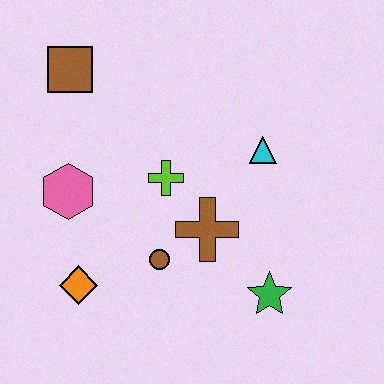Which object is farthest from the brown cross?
The brown square is farthest from the brown cross.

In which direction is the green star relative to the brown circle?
The green star is to the right of the brown circle.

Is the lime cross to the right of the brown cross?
No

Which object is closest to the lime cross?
The brown cross is closest to the lime cross.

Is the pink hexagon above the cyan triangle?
No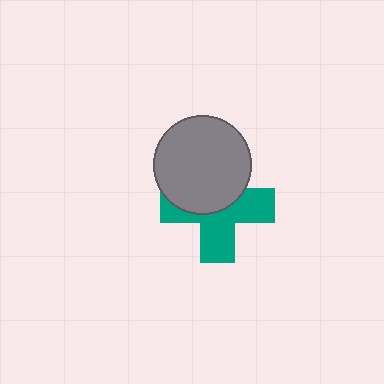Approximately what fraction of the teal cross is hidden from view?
Roughly 45% of the teal cross is hidden behind the gray circle.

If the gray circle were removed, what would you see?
You would see the complete teal cross.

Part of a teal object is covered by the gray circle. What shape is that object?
It is a cross.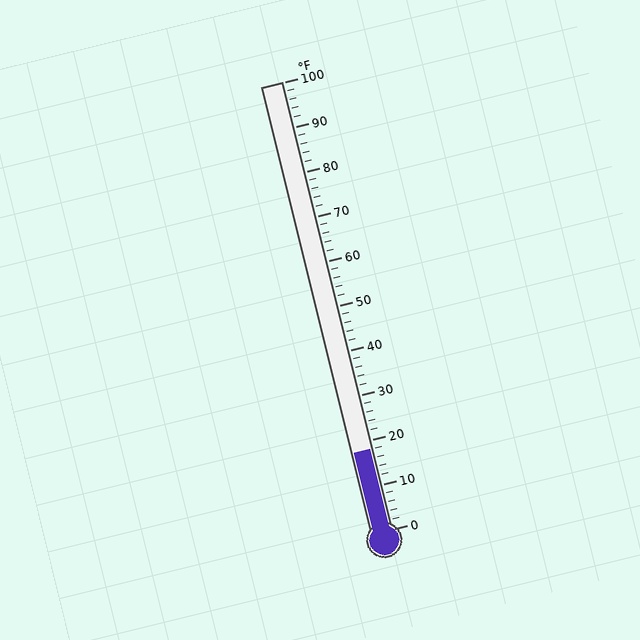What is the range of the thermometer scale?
The thermometer scale ranges from 0°F to 100°F.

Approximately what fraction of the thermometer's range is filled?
The thermometer is filled to approximately 20% of its range.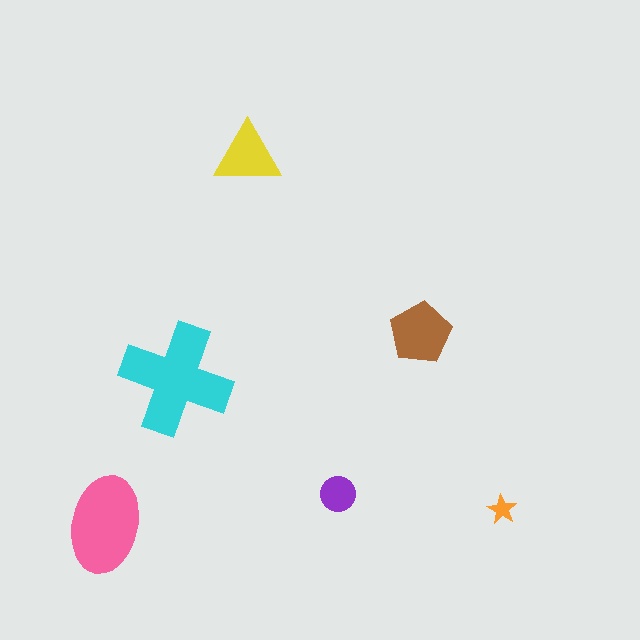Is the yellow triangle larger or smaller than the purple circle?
Larger.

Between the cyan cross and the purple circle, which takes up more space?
The cyan cross.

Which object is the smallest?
The orange star.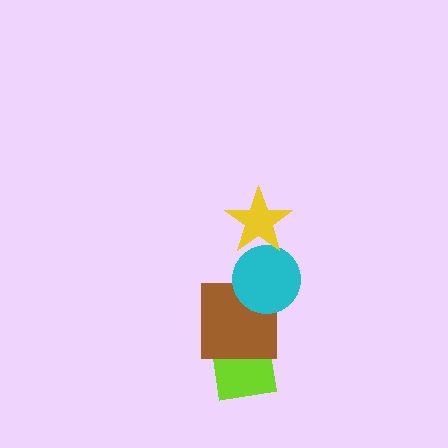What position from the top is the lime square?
The lime square is 4th from the top.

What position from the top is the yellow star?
The yellow star is 1st from the top.